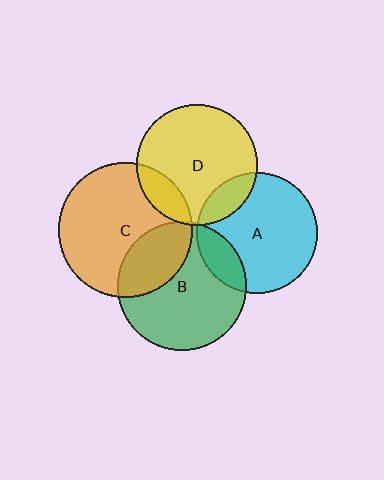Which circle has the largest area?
Circle C (orange).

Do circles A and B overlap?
Yes.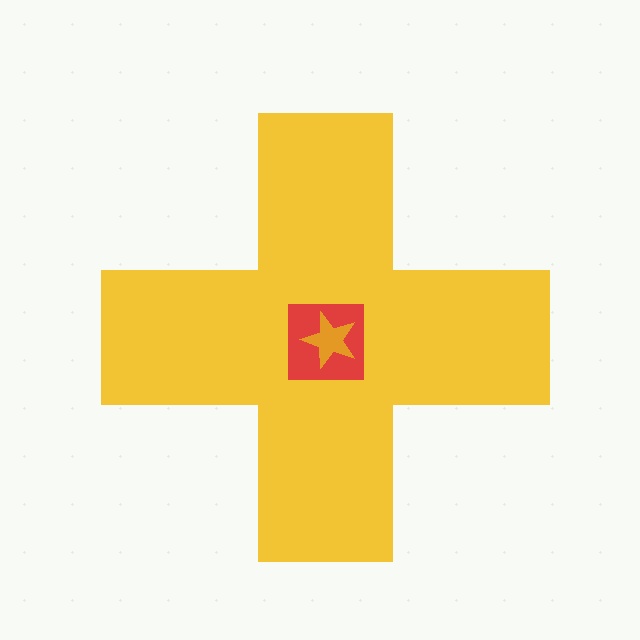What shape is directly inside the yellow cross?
The red square.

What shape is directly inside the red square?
The orange star.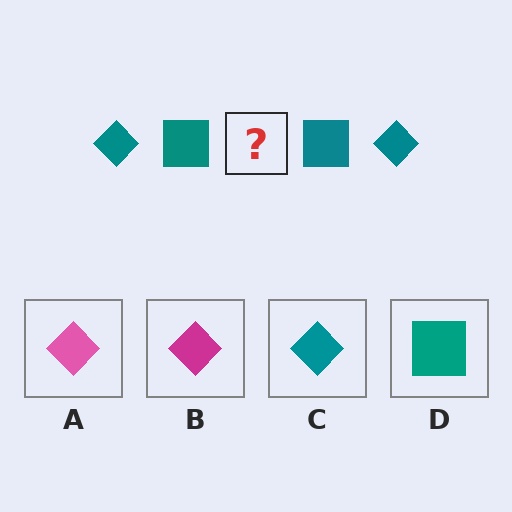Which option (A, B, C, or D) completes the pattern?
C.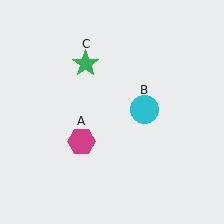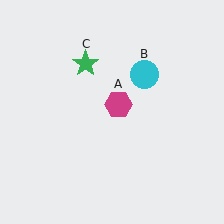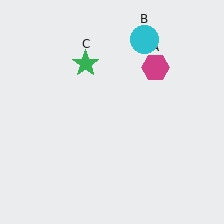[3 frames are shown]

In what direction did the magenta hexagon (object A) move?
The magenta hexagon (object A) moved up and to the right.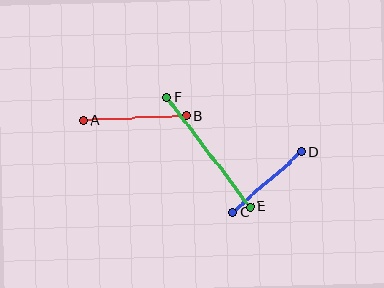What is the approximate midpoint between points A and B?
The midpoint is at approximately (135, 118) pixels.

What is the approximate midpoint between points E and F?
The midpoint is at approximately (208, 152) pixels.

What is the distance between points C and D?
The distance is approximately 91 pixels.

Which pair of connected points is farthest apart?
Points E and F are farthest apart.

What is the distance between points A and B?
The distance is approximately 103 pixels.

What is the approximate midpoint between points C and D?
The midpoint is at approximately (267, 182) pixels.